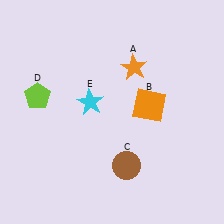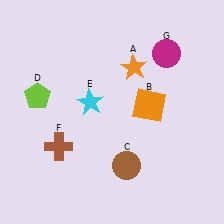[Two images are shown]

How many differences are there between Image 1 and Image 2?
There are 2 differences between the two images.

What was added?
A brown cross (F), a magenta circle (G) were added in Image 2.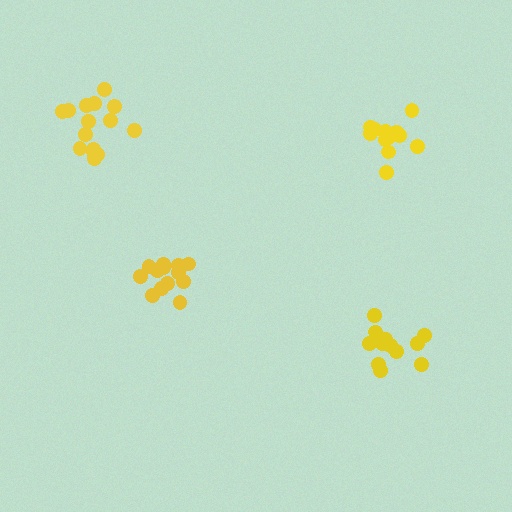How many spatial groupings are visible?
There are 4 spatial groupings.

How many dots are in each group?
Group 1: 13 dots, Group 2: 15 dots, Group 3: 12 dots, Group 4: 13 dots (53 total).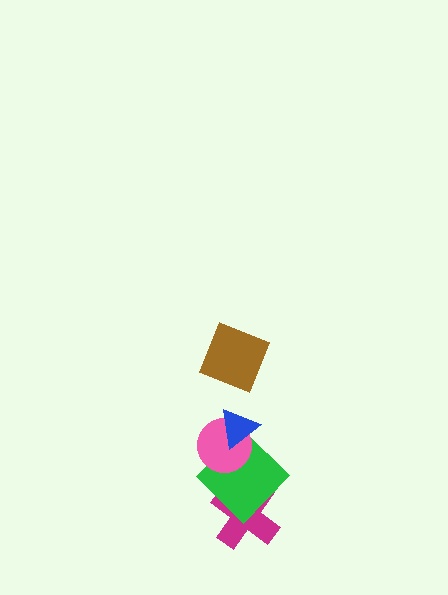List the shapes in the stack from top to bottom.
From top to bottom: the brown square, the blue triangle, the pink circle, the green diamond, the magenta cross.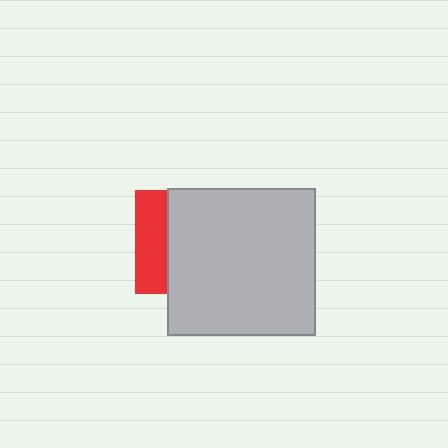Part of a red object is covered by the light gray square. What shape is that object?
It is a square.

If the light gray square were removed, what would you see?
You would see the complete red square.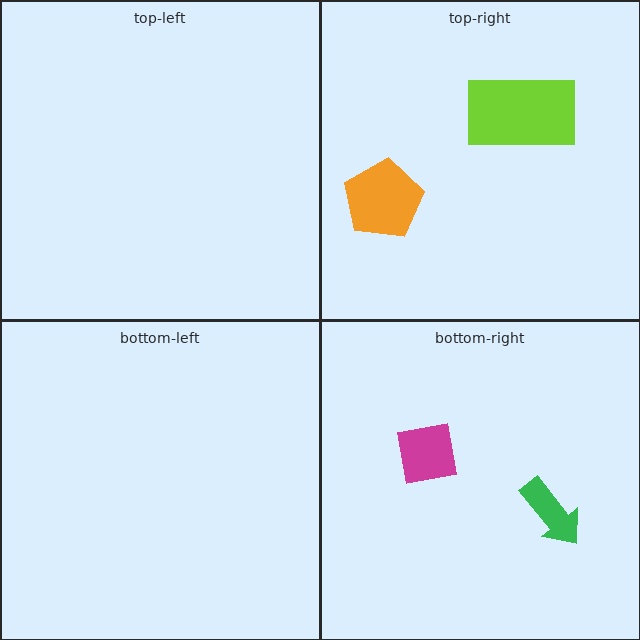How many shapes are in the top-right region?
2.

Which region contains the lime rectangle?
The top-right region.